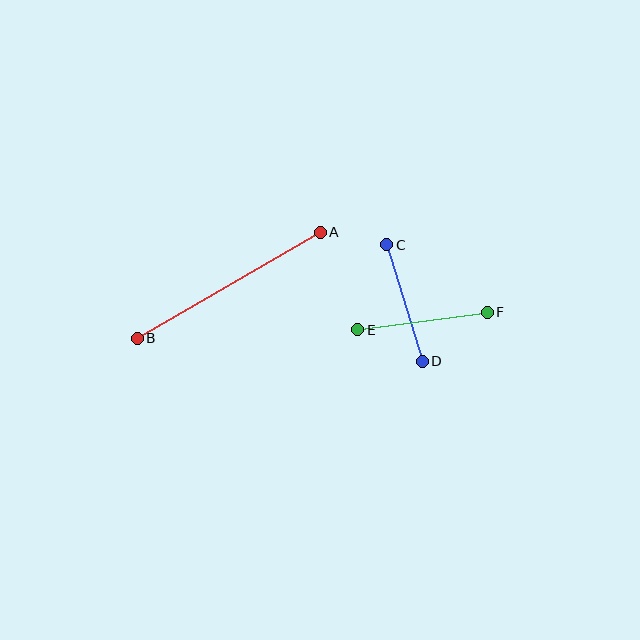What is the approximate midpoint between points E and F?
The midpoint is at approximately (422, 321) pixels.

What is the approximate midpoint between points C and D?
The midpoint is at approximately (404, 303) pixels.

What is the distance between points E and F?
The distance is approximately 130 pixels.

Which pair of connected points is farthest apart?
Points A and B are farthest apart.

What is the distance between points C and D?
The distance is approximately 122 pixels.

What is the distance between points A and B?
The distance is approximately 212 pixels.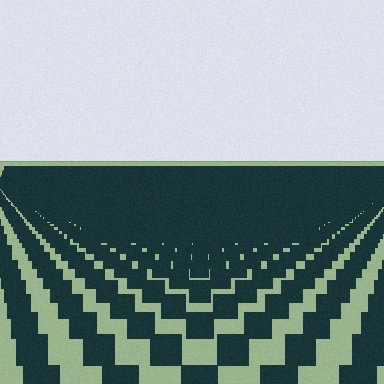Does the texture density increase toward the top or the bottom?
Density increases toward the top.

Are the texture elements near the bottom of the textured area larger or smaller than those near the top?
Larger. Near the bottom, elements are closer to the viewer and appear at a bigger on-screen size.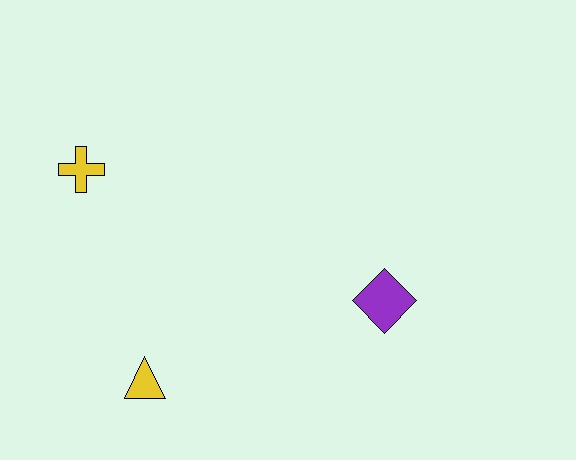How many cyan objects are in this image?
There are no cyan objects.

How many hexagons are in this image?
There are no hexagons.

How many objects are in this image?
There are 3 objects.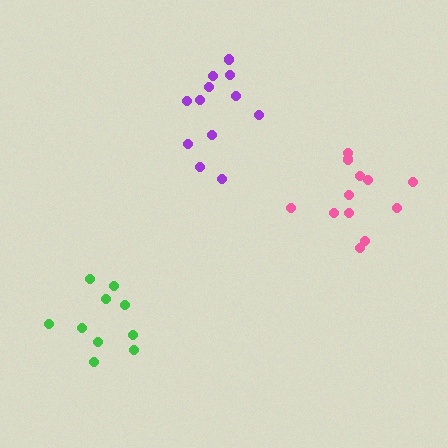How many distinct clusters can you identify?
There are 3 distinct clusters.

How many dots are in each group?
Group 1: 12 dots, Group 2: 10 dots, Group 3: 12 dots (34 total).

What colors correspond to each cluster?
The clusters are colored: purple, green, pink.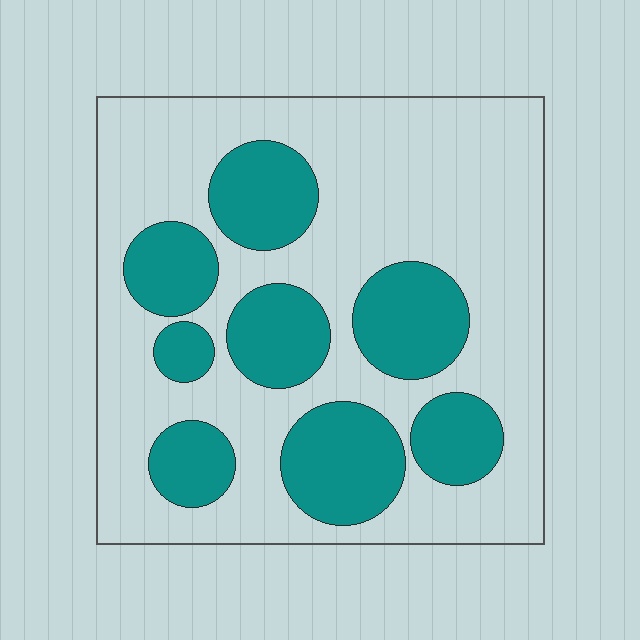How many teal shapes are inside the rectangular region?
8.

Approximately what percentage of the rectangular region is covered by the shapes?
Approximately 30%.